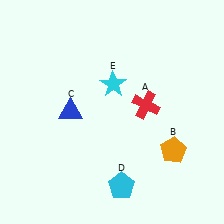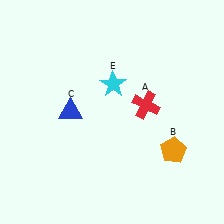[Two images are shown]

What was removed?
The cyan pentagon (D) was removed in Image 2.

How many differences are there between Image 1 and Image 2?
There is 1 difference between the two images.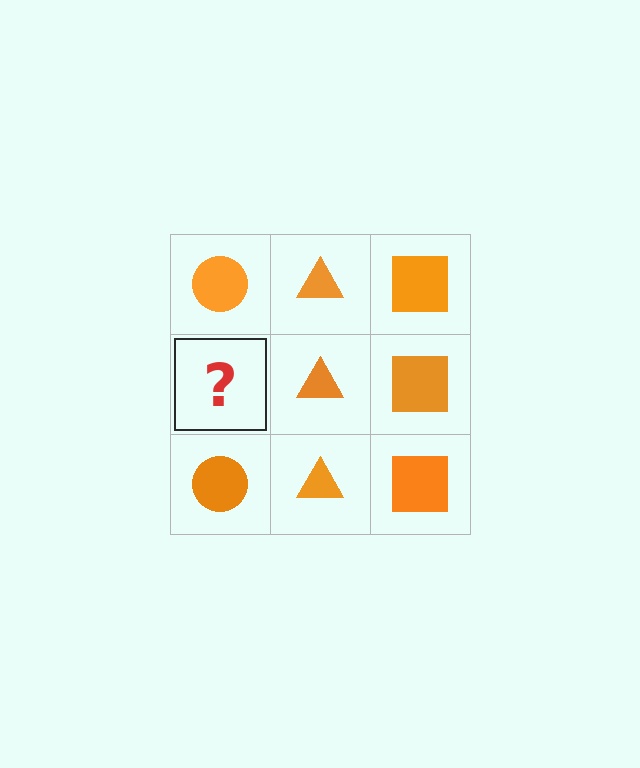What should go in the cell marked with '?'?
The missing cell should contain an orange circle.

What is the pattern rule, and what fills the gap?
The rule is that each column has a consistent shape. The gap should be filled with an orange circle.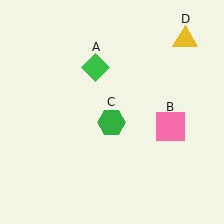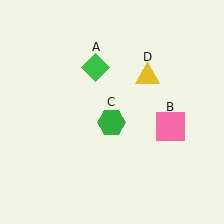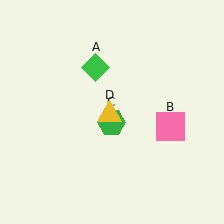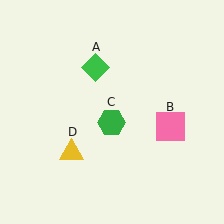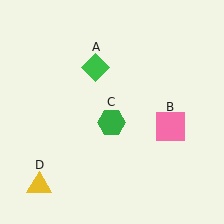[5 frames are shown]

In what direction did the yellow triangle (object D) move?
The yellow triangle (object D) moved down and to the left.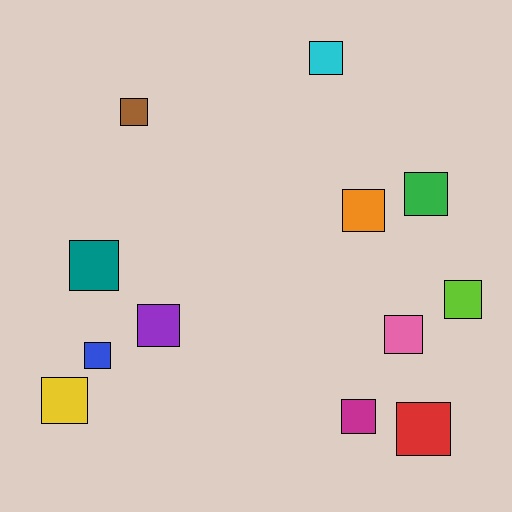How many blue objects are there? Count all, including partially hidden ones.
There is 1 blue object.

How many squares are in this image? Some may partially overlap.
There are 12 squares.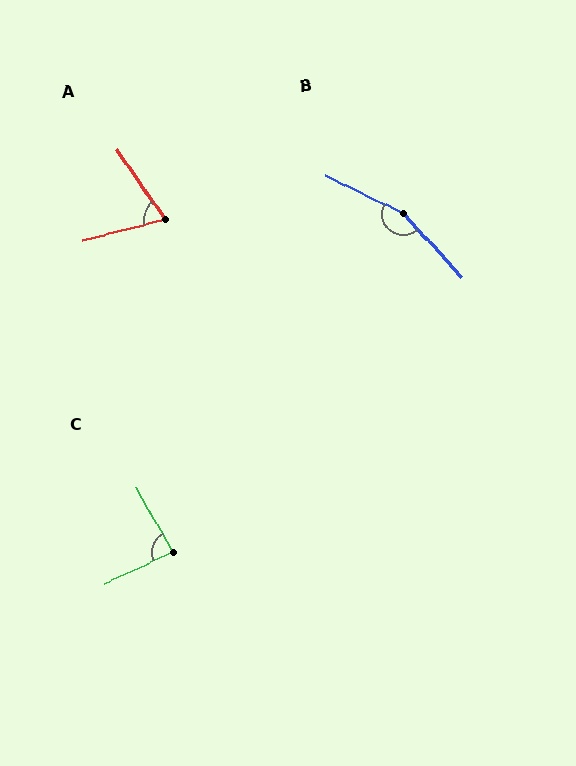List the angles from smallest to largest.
A (70°), C (85°), B (159°).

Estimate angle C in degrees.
Approximately 85 degrees.